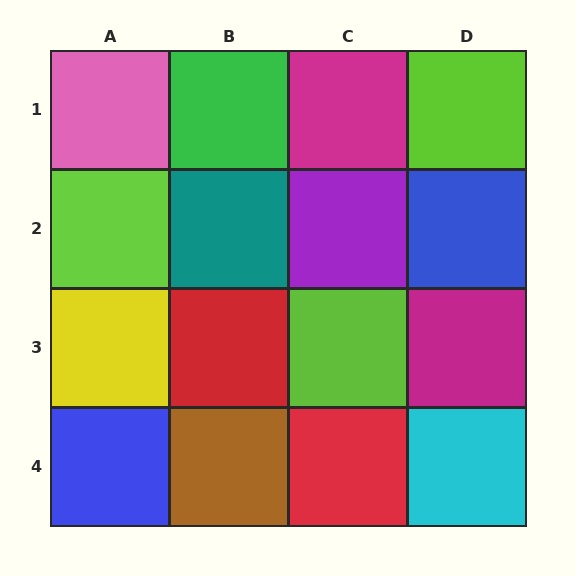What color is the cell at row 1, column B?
Green.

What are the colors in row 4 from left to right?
Blue, brown, red, cyan.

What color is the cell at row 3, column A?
Yellow.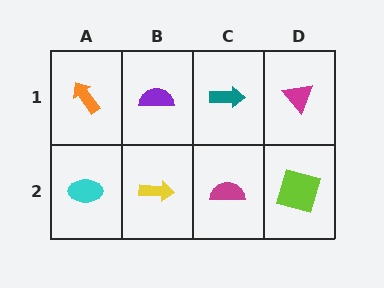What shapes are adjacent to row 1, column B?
A yellow arrow (row 2, column B), an orange arrow (row 1, column A), a teal arrow (row 1, column C).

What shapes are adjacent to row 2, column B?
A purple semicircle (row 1, column B), a cyan ellipse (row 2, column A), a magenta semicircle (row 2, column C).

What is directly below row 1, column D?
A lime square.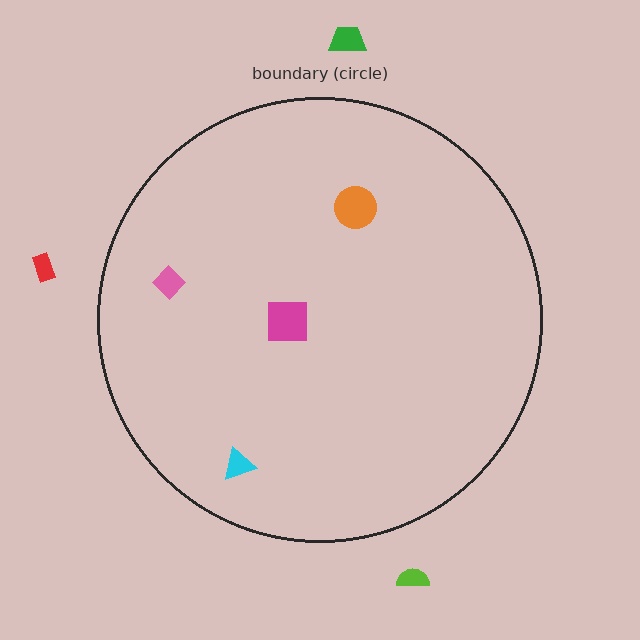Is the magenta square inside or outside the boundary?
Inside.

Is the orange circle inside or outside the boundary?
Inside.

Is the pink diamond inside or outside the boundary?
Inside.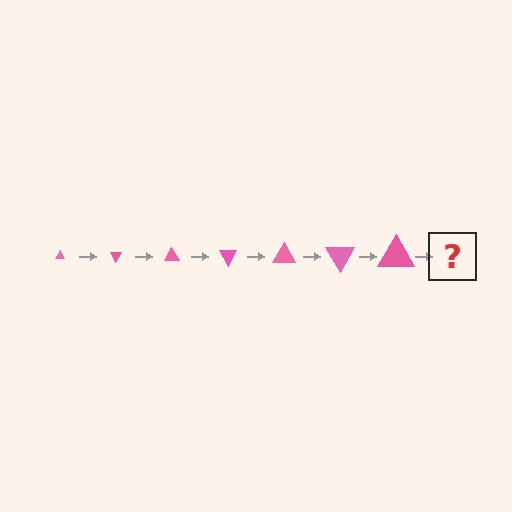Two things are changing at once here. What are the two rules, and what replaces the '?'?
The two rules are that the triangle grows larger each step and it rotates 60 degrees each step. The '?' should be a triangle, larger than the previous one and rotated 420 degrees from the start.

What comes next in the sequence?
The next element should be a triangle, larger than the previous one and rotated 420 degrees from the start.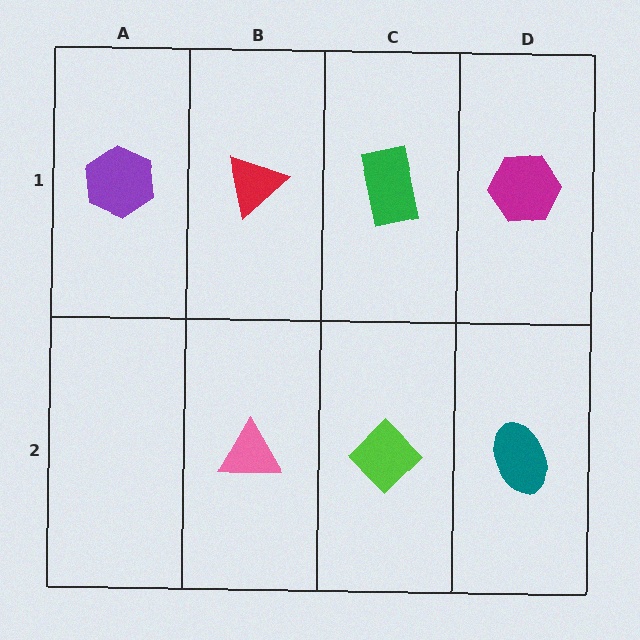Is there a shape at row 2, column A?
No, that cell is empty.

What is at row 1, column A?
A purple hexagon.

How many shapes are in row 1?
4 shapes.